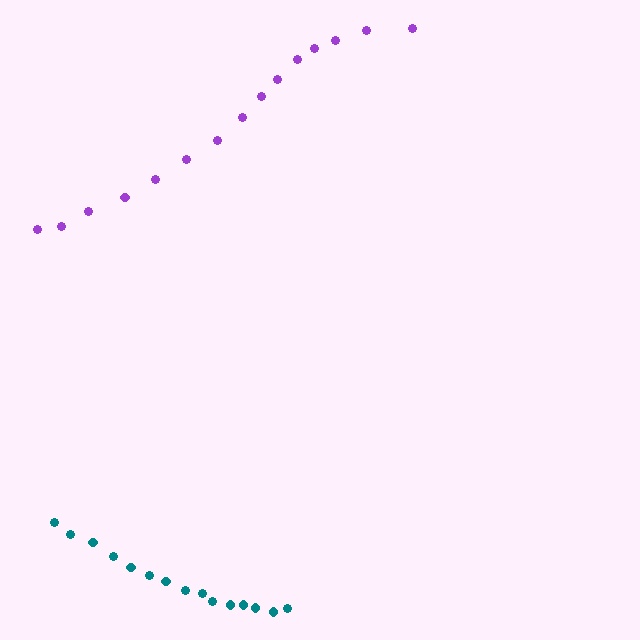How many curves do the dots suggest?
There are 2 distinct paths.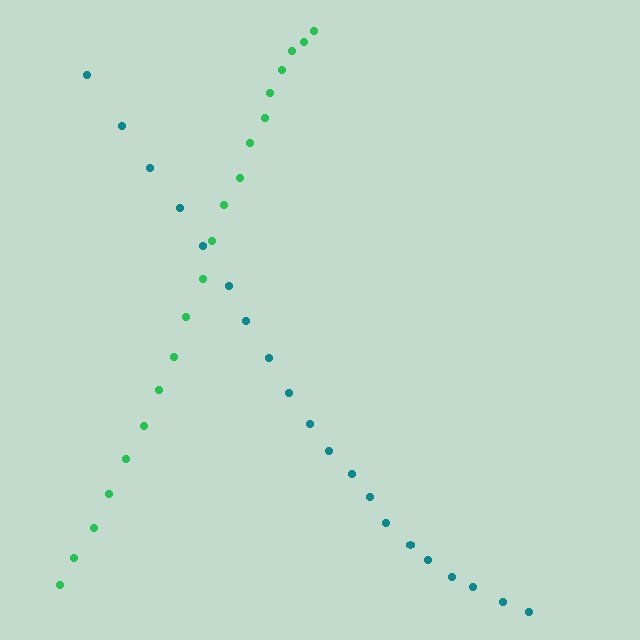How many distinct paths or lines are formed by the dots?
There are 2 distinct paths.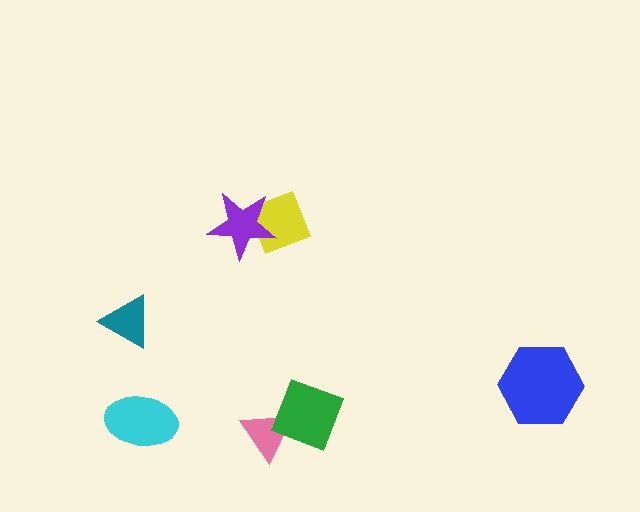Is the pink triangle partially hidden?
Yes, it is partially covered by another shape.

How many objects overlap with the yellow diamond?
1 object overlaps with the yellow diamond.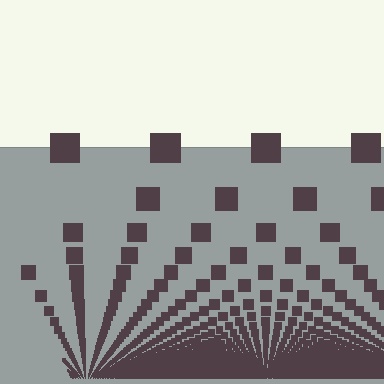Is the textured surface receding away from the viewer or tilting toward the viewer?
The surface appears to tilt toward the viewer. Texture elements get larger and sparser toward the top.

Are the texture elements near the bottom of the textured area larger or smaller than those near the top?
Smaller. The gradient is inverted — elements near the bottom are smaller and denser.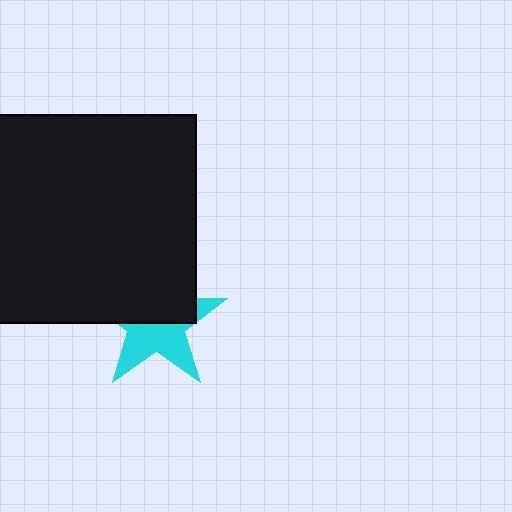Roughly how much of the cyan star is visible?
About half of it is visible (roughly 49%).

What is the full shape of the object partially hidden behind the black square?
The partially hidden object is a cyan star.